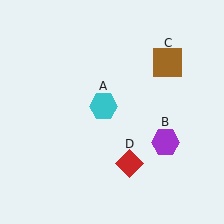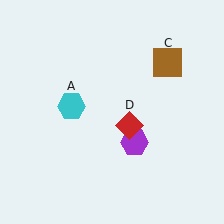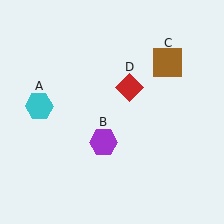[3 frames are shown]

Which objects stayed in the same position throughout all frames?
Brown square (object C) remained stationary.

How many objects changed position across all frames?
3 objects changed position: cyan hexagon (object A), purple hexagon (object B), red diamond (object D).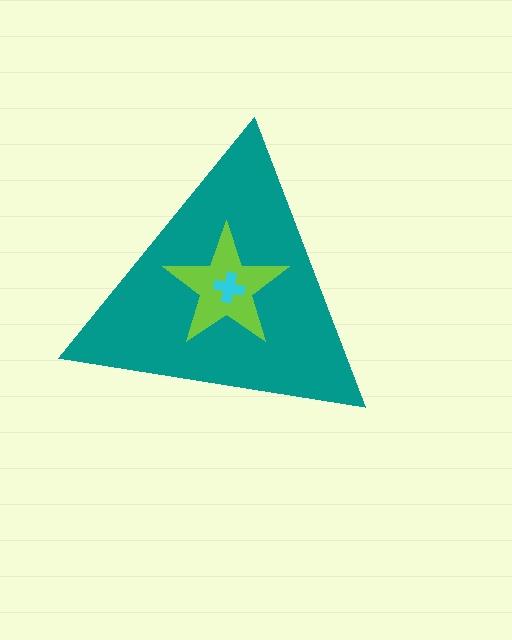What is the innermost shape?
The cyan cross.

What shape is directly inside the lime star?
The cyan cross.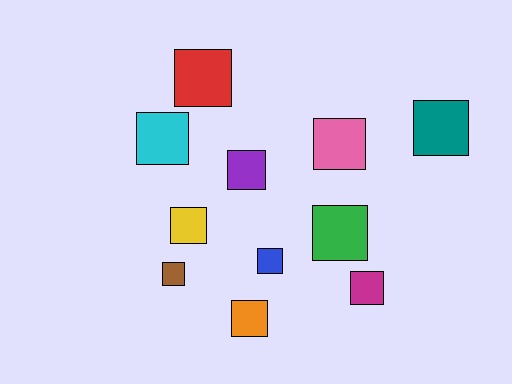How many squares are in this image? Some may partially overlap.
There are 11 squares.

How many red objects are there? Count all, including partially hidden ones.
There is 1 red object.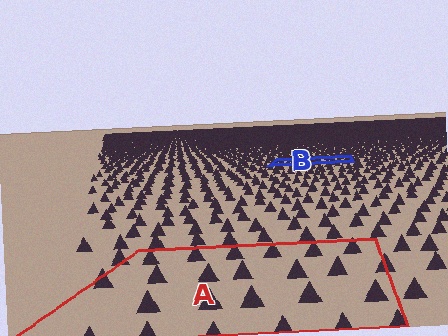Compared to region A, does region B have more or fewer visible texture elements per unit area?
Region B has more texture elements per unit area — they are packed more densely because it is farther away.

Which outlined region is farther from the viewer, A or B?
Region B is farther from the viewer — the texture elements inside it appear smaller and more densely packed.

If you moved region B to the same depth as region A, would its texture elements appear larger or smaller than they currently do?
They would appear larger. At a closer depth, the same texture elements are projected at a bigger on-screen size.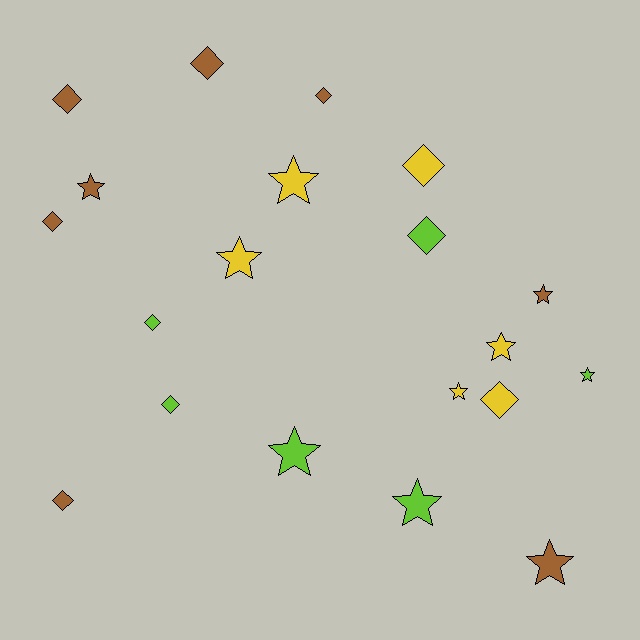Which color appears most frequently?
Brown, with 8 objects.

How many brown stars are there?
There are 3 brown stars.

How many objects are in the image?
There are 20 objects.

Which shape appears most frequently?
Diamond, with 10 objects.